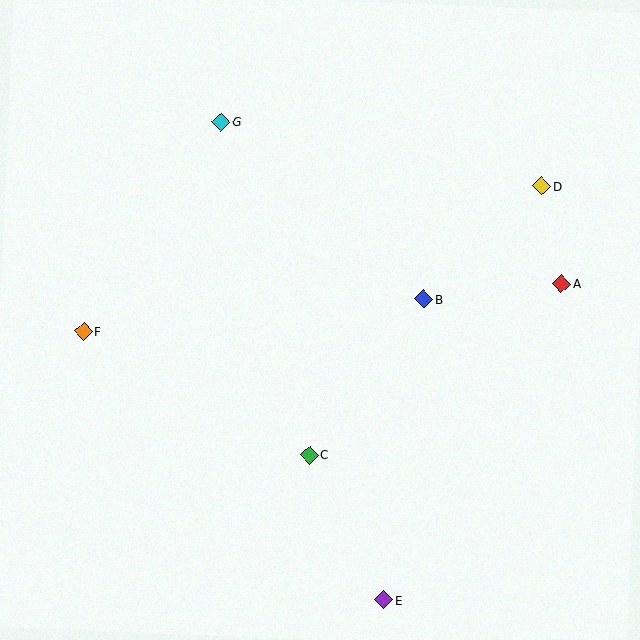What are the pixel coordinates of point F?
Point F is at (84, 331).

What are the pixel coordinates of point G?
Point G is at (221, 122).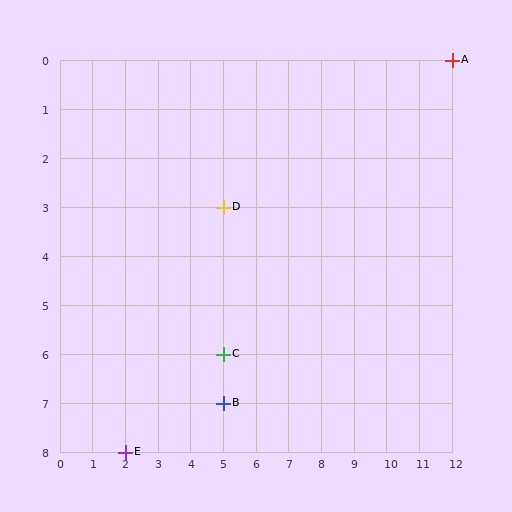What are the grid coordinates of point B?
Point B is at grid coordinates (5, 7).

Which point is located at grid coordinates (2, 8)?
Point E is at (2, 8).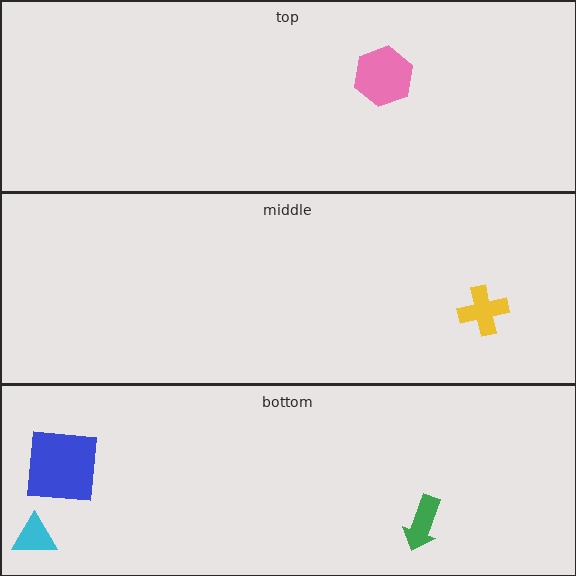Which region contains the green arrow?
The bottom region.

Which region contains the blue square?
The bottom region.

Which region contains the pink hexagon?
The top region.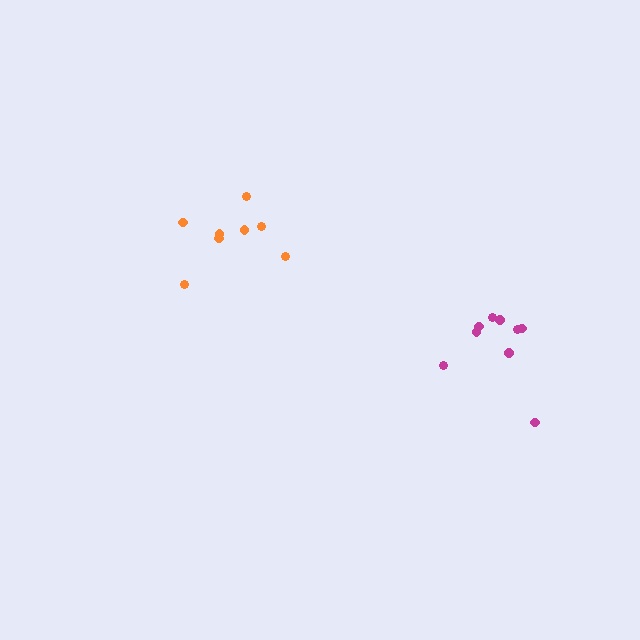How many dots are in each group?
Group 1: 8 dots, Group 2: 9 dots (17 total).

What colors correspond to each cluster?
The clusters are colored: orange, magenta.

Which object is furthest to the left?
The orange cluster is leftmost.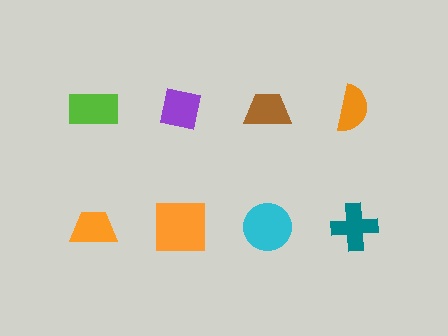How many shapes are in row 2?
4 shapes.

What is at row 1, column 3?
A brown trapezoid.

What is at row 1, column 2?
A purple square.